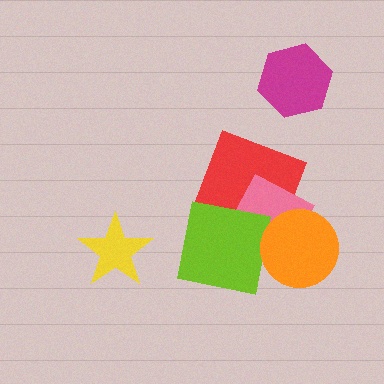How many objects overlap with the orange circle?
1 object overlaps with the orange circle.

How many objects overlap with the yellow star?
0 objects overlap with the yellow star.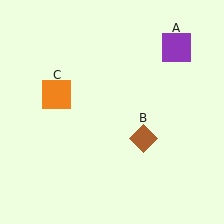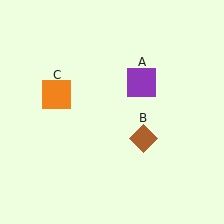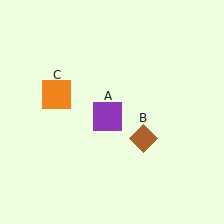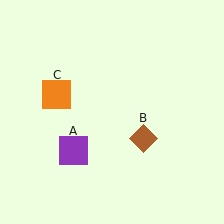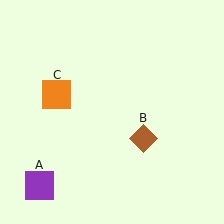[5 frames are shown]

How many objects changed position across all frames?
1 object changed position: purple square (object A).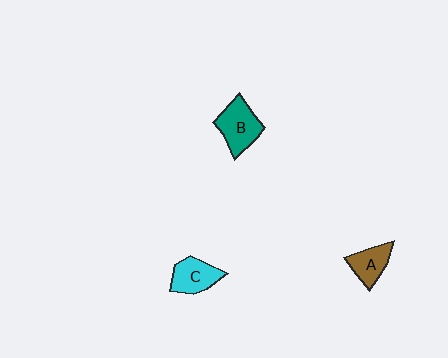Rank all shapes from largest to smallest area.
From largest to smallest: B (teal), C (cyan), A (brown).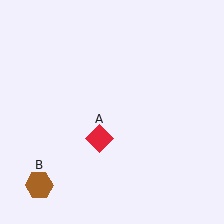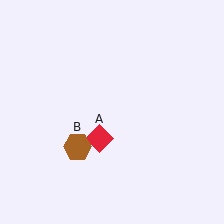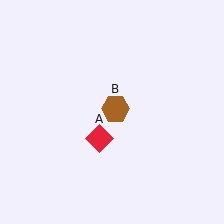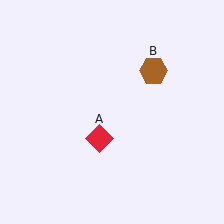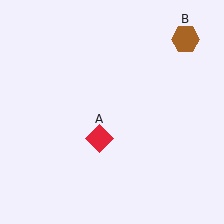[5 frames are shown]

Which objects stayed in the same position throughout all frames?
Red diamond (object A) remained stationary.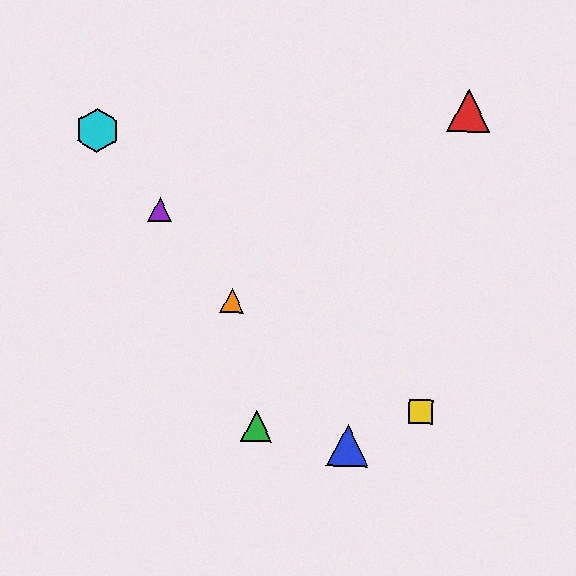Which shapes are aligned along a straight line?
The blue triangle, the purple triangle, the orange triangle, the cyan hexagon are aligned along a straight line.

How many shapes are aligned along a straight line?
4 shapes (the blue triangle, the purple triangle, the orange triangle, the cyan hexagon) are aligned along a straight line.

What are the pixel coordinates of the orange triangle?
The orange triangle is at (232, 301).